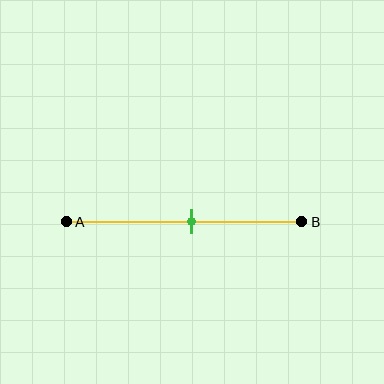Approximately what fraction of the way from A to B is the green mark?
The green mark is approximately 55% of the way from A to B.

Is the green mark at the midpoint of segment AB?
No, the mark is at about 55% from A, not at the 50% midpoint.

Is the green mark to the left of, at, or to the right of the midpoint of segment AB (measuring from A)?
The green mark is to the right of the midpoint of segment AB.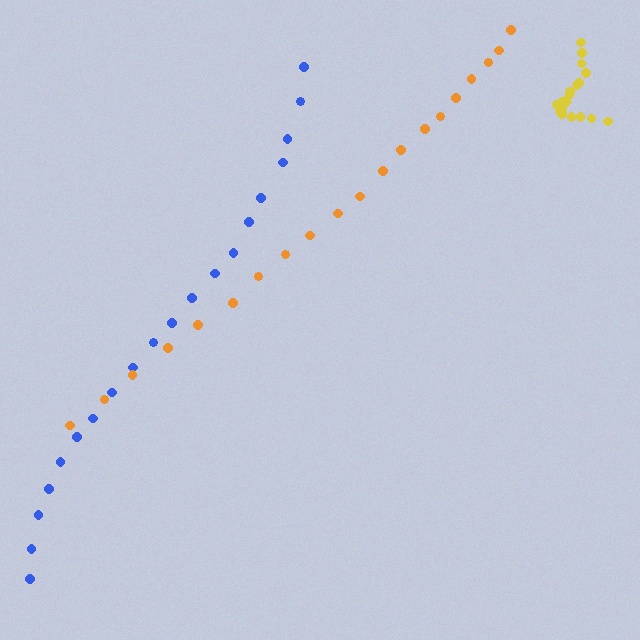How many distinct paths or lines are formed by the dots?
There are 3 distinct paths.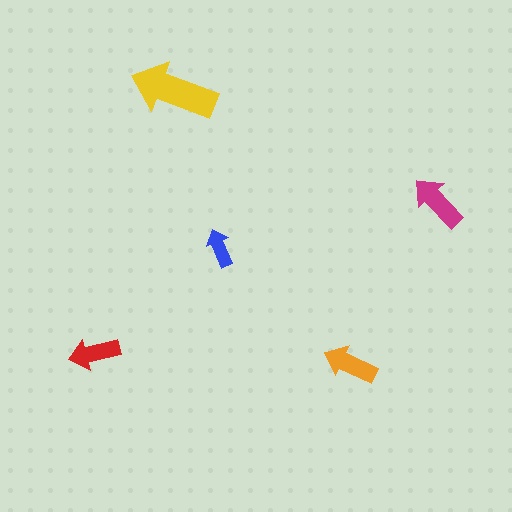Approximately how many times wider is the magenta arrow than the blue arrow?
About 1.5 times wider.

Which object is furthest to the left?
The red arrow is leftmost.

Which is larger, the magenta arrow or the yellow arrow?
The yellow one.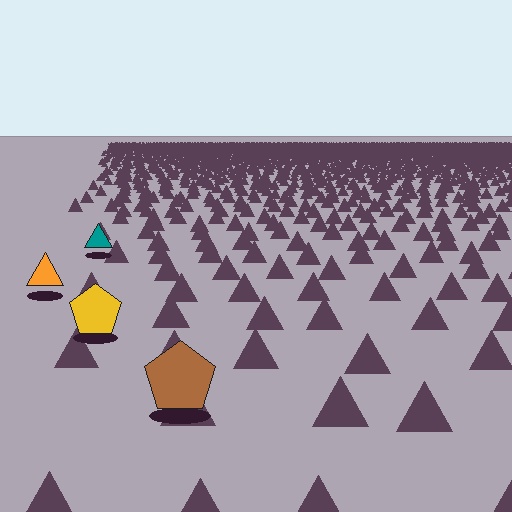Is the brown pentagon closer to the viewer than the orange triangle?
Yes. The brown pentagon is closer — you can tell from the texture gradient: the ground texture is coarser near it.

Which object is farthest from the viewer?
The teal triangle is farthest from the viewer. It appears smaller and the ground texture around it is denser.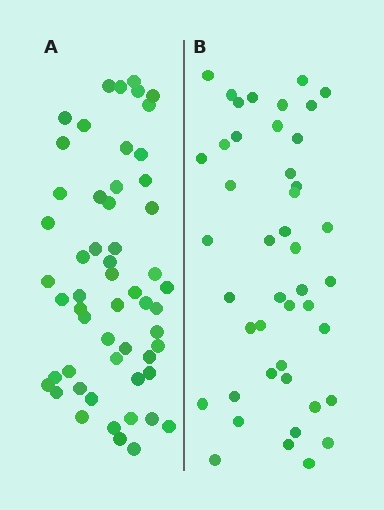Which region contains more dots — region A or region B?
Region A (the left region) has more dots.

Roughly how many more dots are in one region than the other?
Region A has roughly 12 or so more dots than region B.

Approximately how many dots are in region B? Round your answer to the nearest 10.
About 40 dots. (The exact count is 44, which rounds to 40.)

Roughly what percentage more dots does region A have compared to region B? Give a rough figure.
About 25% more.